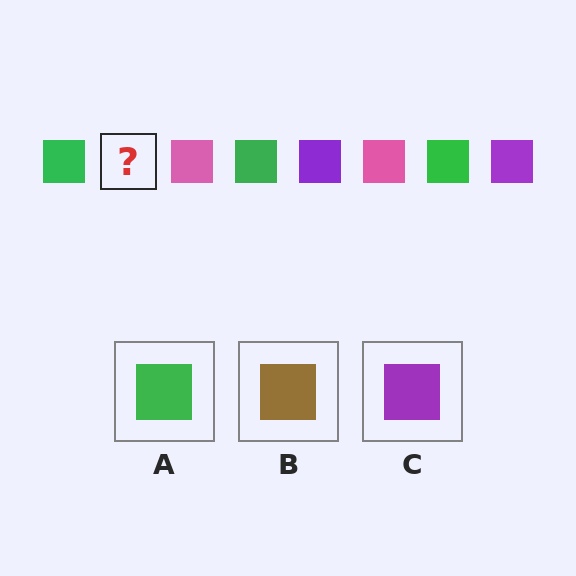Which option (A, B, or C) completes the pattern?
C.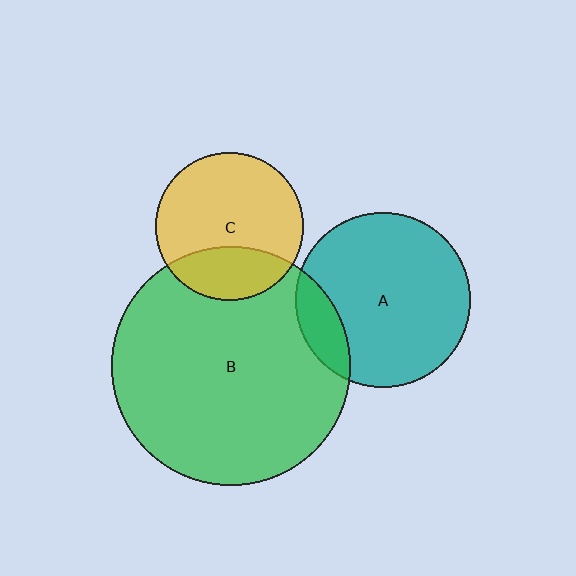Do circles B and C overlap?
Yes.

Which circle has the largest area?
Circle B (green).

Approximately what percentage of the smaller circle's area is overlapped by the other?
Approximately 30%.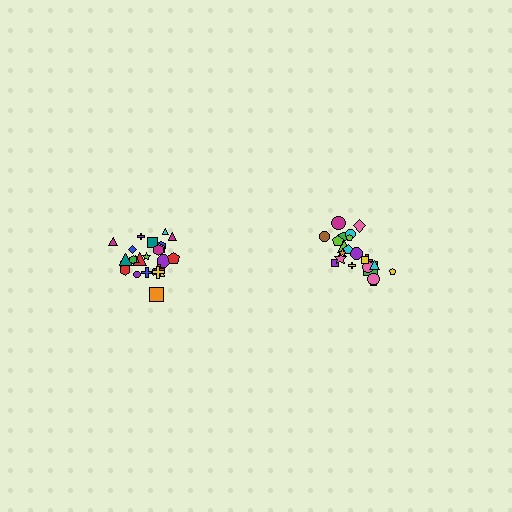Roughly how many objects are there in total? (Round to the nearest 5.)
Roughly 45 objects in total.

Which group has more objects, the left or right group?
The left group.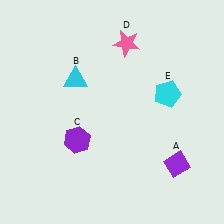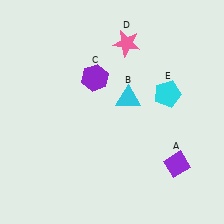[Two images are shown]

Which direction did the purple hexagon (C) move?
The purple hexagon (C) moved up.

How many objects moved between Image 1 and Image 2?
2 objects moved between the two images.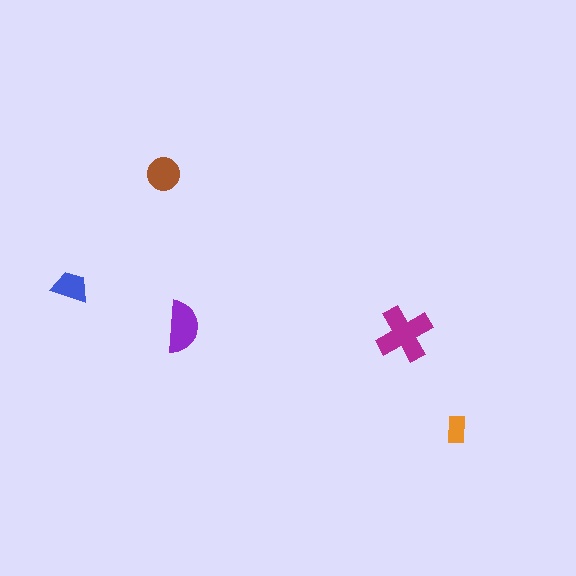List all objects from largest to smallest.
The magenta cross, the purple semicircle, the brown circle, the blue trapezoid, the orange rectangle.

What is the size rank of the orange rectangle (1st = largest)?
5th.